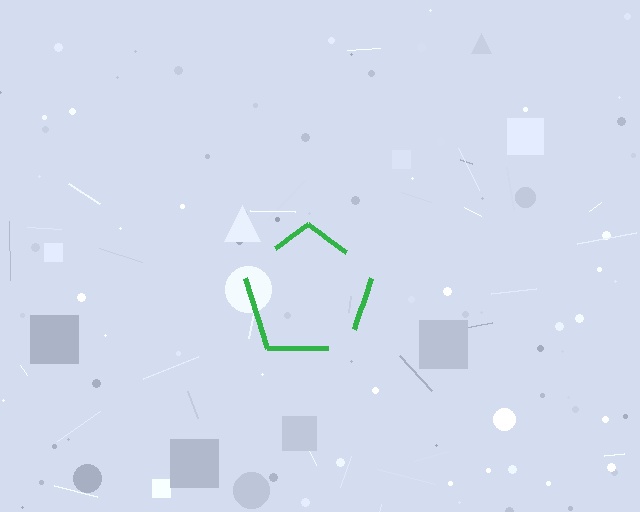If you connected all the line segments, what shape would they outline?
They would outline a pentagon.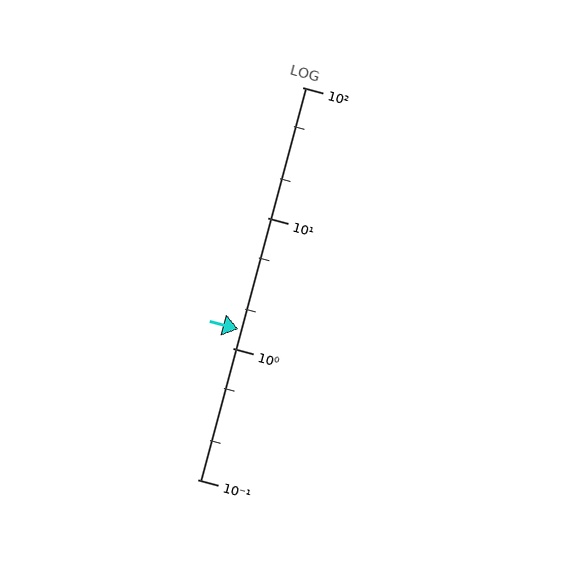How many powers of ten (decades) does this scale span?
The scale spans 3 decades, from 0.1 to 100.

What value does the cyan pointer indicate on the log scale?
The pointer indicates approximately 1.4.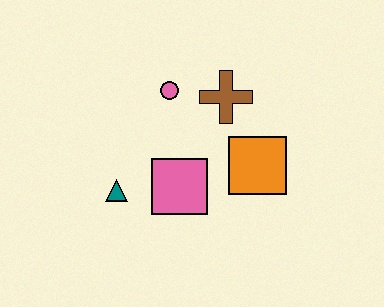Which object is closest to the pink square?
The teal triangle is closest to the pink square.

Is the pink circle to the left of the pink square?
Yes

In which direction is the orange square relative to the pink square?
The orange square is to the right of the pink square.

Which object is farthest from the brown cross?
The teal triangle is farthest from the brown cross.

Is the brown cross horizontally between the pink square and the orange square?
Yes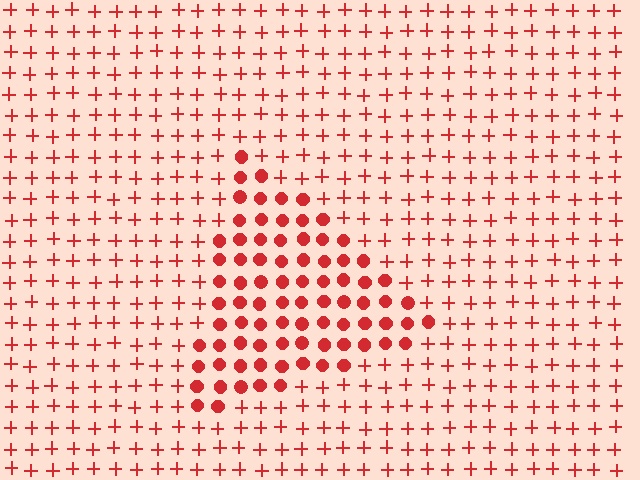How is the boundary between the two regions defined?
The boundary is defined by a change in element shape: circles inside vs. plus signs outside. All elements share the same color and spacing.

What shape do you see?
I see a triangle.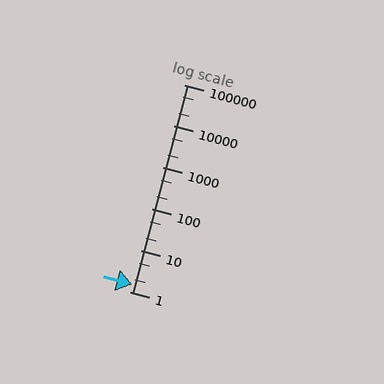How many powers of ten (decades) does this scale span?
The scale spans 5 decades, from 1 to 100000.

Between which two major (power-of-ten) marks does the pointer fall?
The pointer is between 1 and 10.